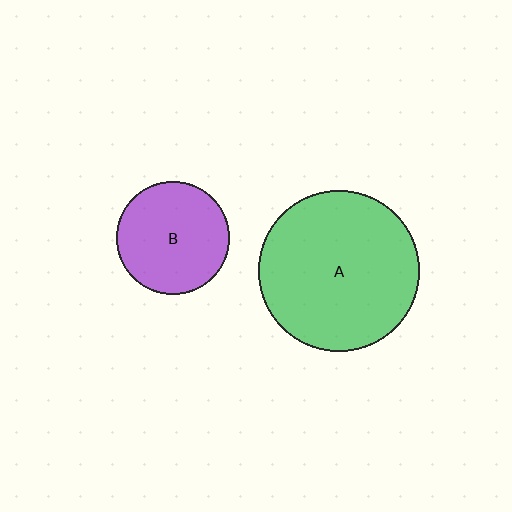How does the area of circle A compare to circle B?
Approximately 2.0 times.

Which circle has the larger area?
Circle A (green).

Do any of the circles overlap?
No, none of the circles overlap.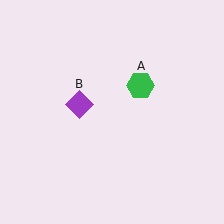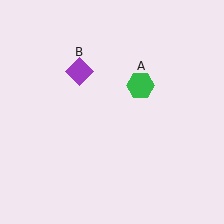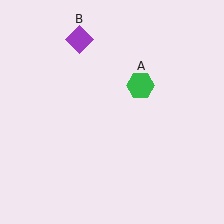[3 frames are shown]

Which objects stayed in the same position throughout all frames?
Green hexagon (object A) remained stationary.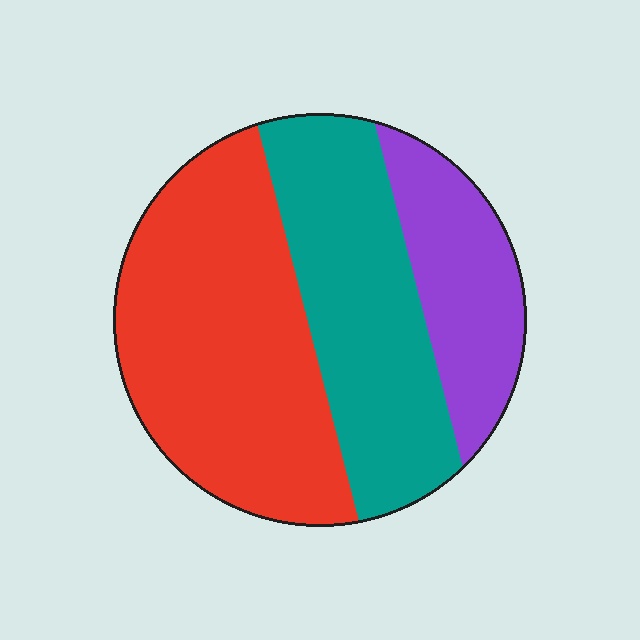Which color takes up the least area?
Purple, at roughly 20%.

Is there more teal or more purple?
Teal.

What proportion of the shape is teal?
Teal covers about 35% of the shape.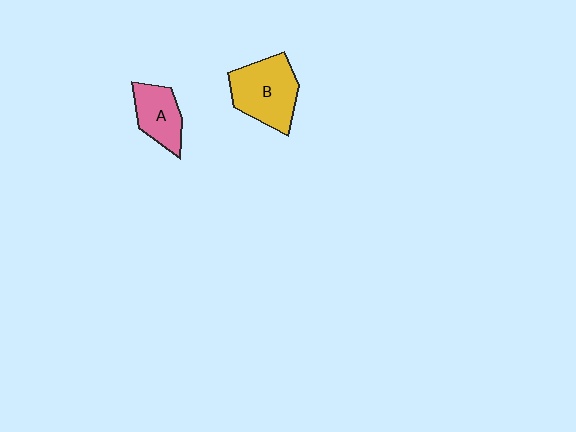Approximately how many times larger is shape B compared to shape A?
Approximately 1.5 times.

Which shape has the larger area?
Shape B (yellow).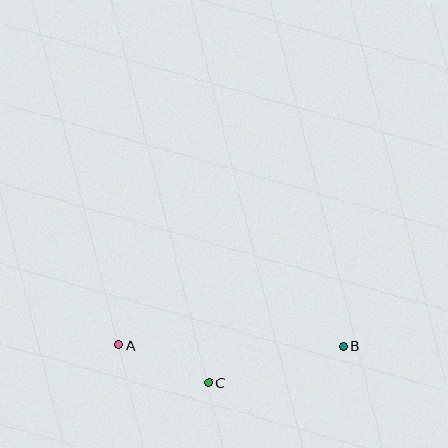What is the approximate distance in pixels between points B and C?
The distance between B and C is approximately 139 pixels.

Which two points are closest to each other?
Points A and C are closest to each other.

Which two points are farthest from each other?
Points A and B are farthest from each other.